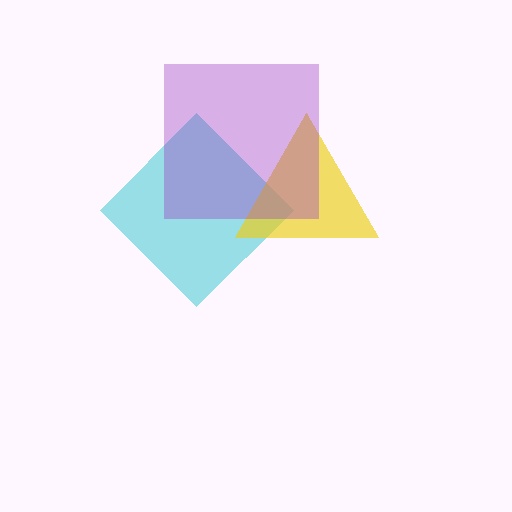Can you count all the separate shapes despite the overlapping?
Yes, there are 3 separate shapes.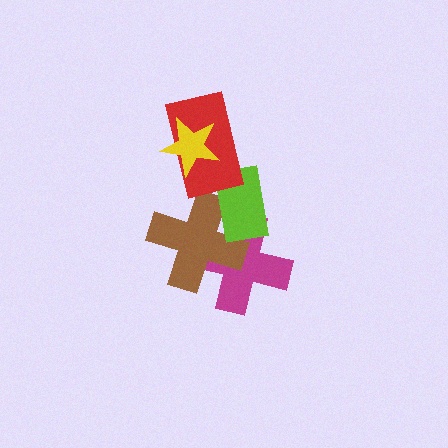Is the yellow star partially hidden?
No, no other shape covers it.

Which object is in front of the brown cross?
The lime rectangle is in front of the brown cross.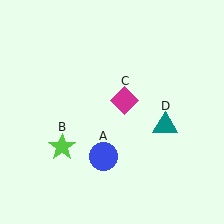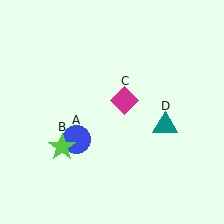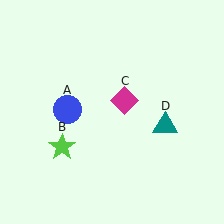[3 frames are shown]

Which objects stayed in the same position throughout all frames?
Lime star (object B) and magenta diamond (object C) and teal triangle (object D) remained stationary.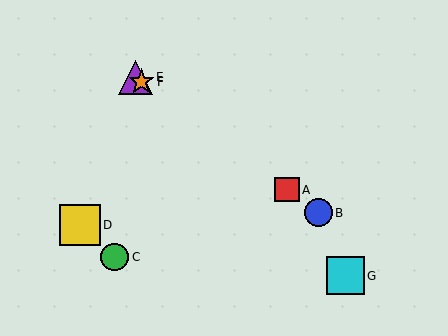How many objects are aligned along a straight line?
4 objects (A, B, E, F) are aligned along a straight line.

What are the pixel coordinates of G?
Object G is at (346, 276).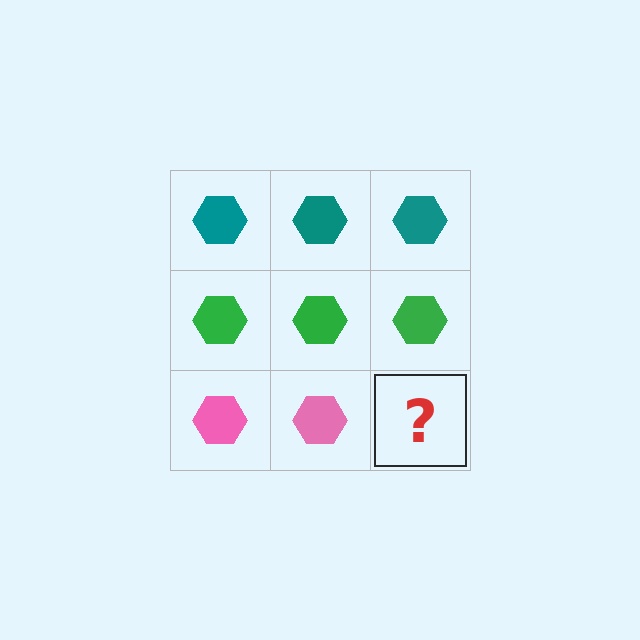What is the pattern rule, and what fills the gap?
The rule is that each row has a consistent color. The gap should be filled with a pink hexagon.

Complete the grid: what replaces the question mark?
The question mark should be replaced with a pink hexagon.